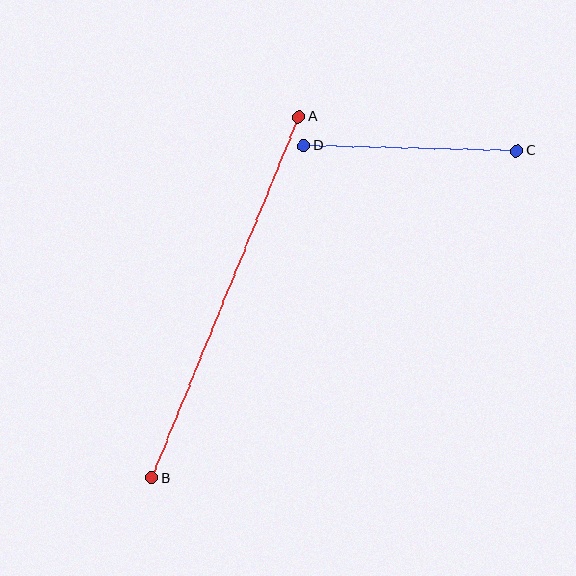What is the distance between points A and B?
The distance is approximately 390 pixels.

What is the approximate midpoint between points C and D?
The midpoint is at approximately (410, 148) pixels.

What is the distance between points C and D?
The distance is approximately 213 pixels.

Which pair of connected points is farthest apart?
Points A and B are farthest apart.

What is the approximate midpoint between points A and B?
The midpoint is at approximately (225, 297) pixels.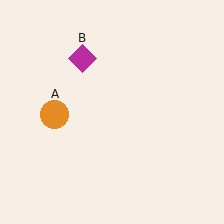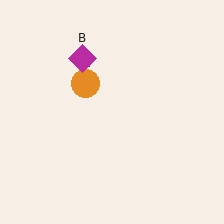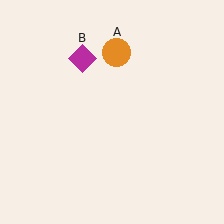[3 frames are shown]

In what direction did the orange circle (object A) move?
The orange circle (object A) moved up and to the right.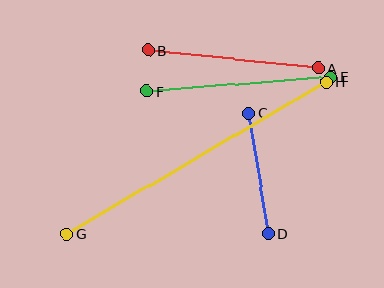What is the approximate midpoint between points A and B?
The midpoint is at approximately (233, 59) pixels.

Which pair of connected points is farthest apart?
Points G and H are farthest apart.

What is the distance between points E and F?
The distance is approximately 185 pixels.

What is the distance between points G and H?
The distance is approximately 300 pixels.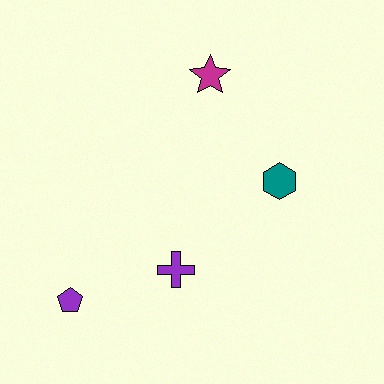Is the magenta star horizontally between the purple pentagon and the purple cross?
No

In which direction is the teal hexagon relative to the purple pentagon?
The teal hexagon is to the right of the purple pentagon.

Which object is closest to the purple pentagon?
The purple cross is closest to the purple pentagon.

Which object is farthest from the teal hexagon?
The purple pentagon is farthest from the teal hexagon.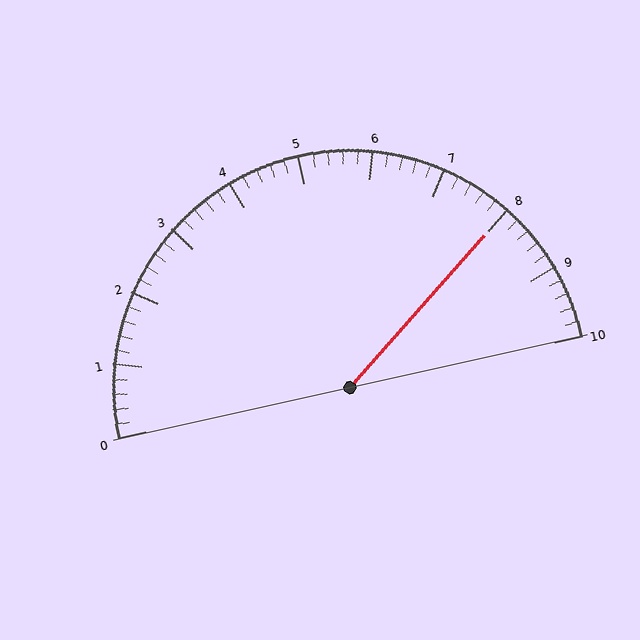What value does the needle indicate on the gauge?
The needle indicates approximately 8.0.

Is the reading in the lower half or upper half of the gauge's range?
The reading is in the upper half of the range (0 to 10).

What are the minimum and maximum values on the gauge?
The gauge ranges from 0 to 10.